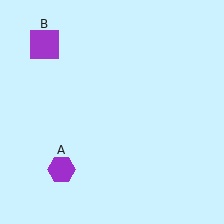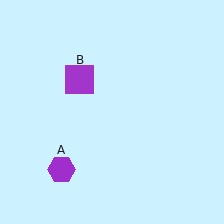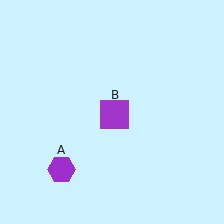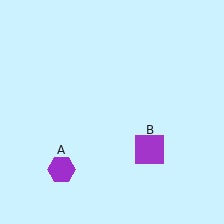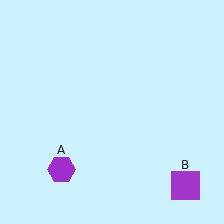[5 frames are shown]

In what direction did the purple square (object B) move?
The purple square (object B) moved down and to the right.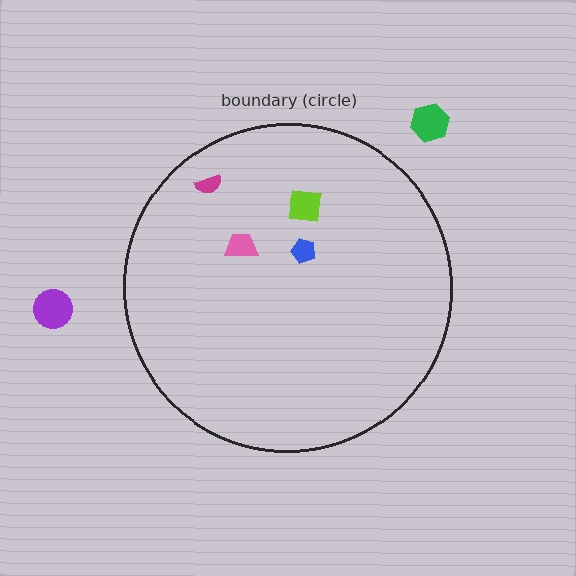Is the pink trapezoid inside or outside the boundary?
Inside.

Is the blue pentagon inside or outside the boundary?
Inside.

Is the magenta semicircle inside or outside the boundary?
Inside.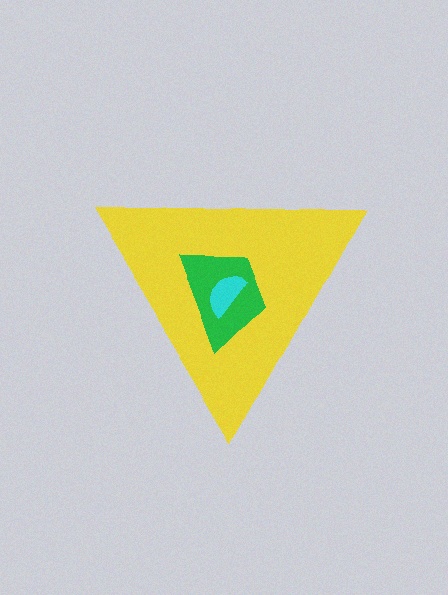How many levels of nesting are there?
3.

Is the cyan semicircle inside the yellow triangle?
Yes.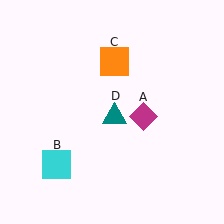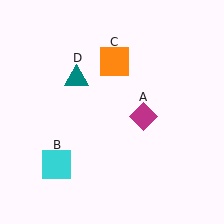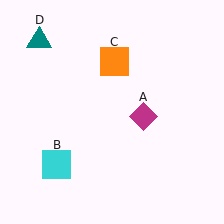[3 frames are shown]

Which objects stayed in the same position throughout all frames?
Magenta diamond (object A) and cyan square (object B) and orange square (object C) remained stationary.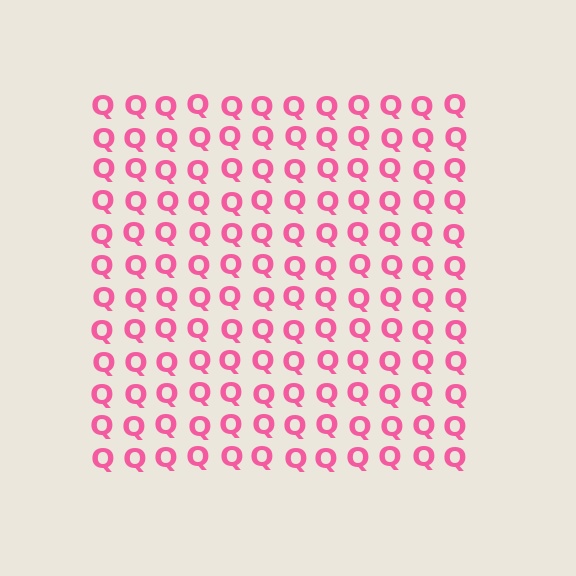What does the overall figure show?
The overall figure shows a square.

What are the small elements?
The small elements are letter Q's.